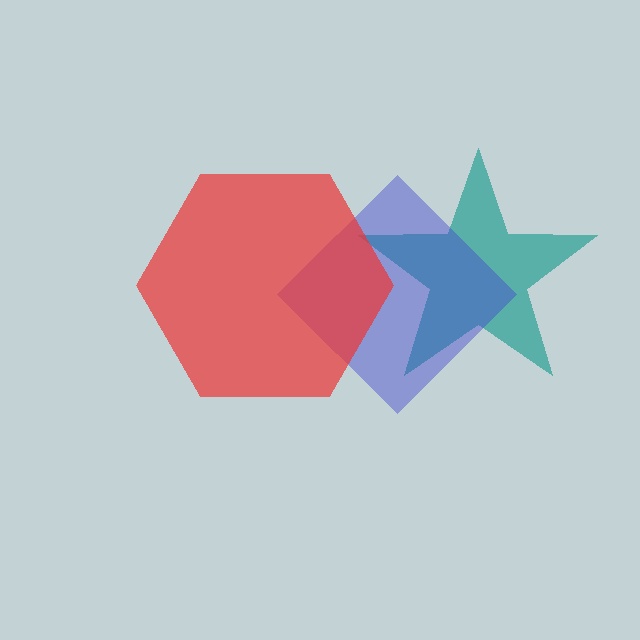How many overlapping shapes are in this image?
There are 3 overlapping shapes in the image.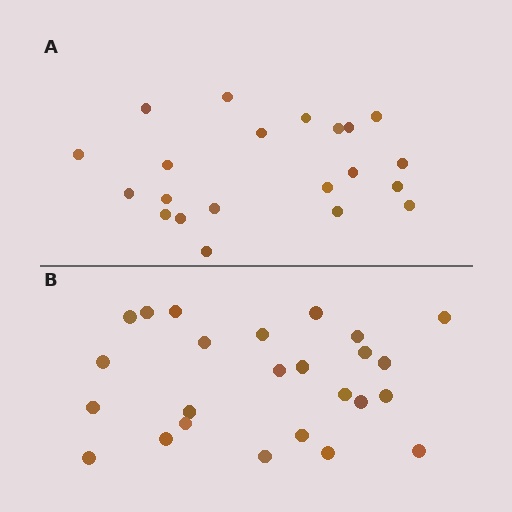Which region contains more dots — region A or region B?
Region B (the bottom region) has more dots.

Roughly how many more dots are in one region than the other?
Region B has about 4 more dots than region A.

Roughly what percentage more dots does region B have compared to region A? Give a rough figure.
About 20% more.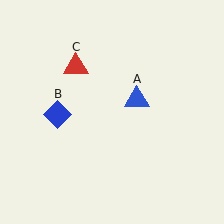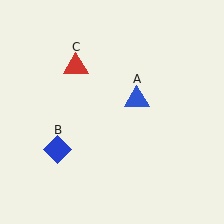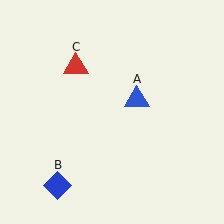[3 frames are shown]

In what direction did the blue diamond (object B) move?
The blue diamond (object B) moved down.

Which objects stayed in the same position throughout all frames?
Blue triangle (object A) and red triangle (object C) remained stationary.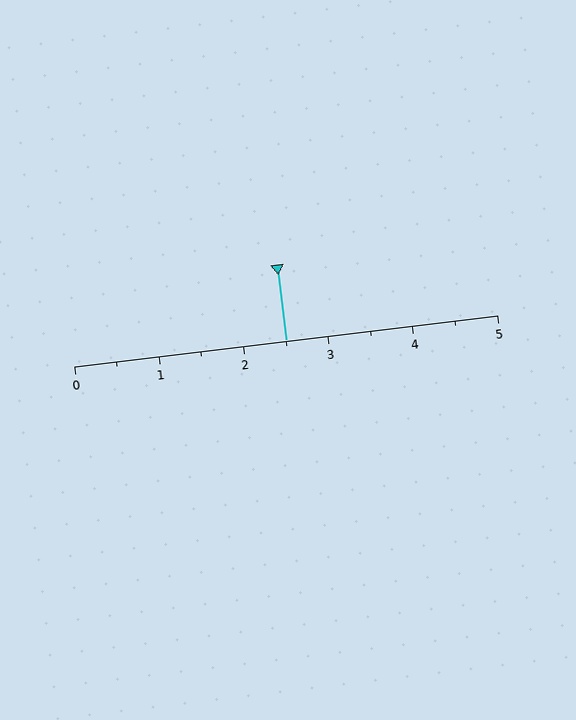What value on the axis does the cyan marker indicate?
The marker indicates approximately 2.5.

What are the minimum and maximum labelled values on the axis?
The axis runs from 0 to 5.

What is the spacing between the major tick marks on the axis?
The major ticks are spaced 1 apart.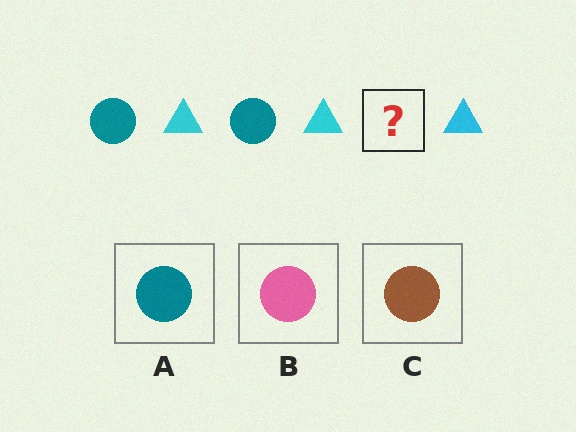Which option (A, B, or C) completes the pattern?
A.